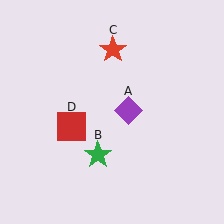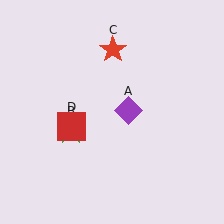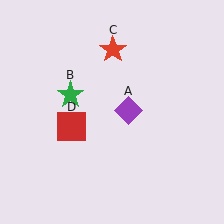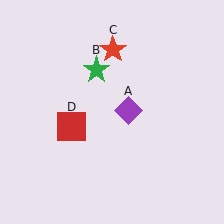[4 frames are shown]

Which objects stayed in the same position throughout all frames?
Purple diamond (object A) and red star (object C) and red square (object D) remained stationary.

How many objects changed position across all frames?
1 object changed position: green star (object B).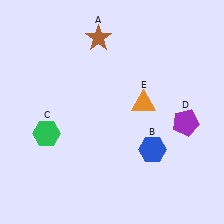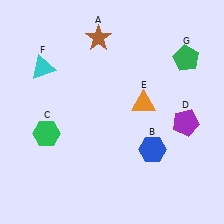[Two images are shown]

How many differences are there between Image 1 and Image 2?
There are 2 differences between the two images.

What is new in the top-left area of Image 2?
A cyan triangle (F) was added in the top-left area of Image 2.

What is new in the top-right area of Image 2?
A green pentagon (G) was added in the top-right area of Image 2.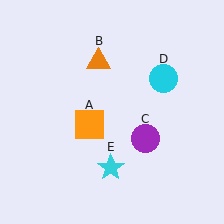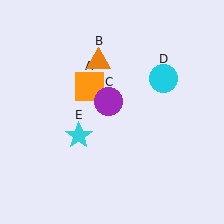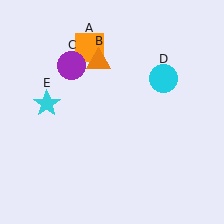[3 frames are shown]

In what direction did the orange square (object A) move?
The orange square (object A) moved up.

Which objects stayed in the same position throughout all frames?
Orange triangle (object B) and cyan circle (object D) remained stationary.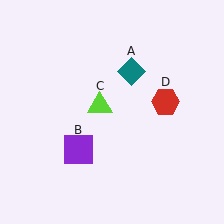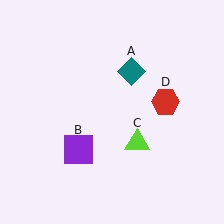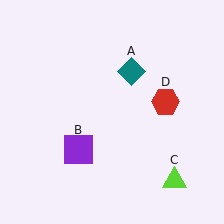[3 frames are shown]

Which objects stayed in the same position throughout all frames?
Teal diamond (object A) and purple square (object B) and red hexagon (object D) remained stationary.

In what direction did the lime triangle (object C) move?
The lime triangle (object C) moved down and to the right.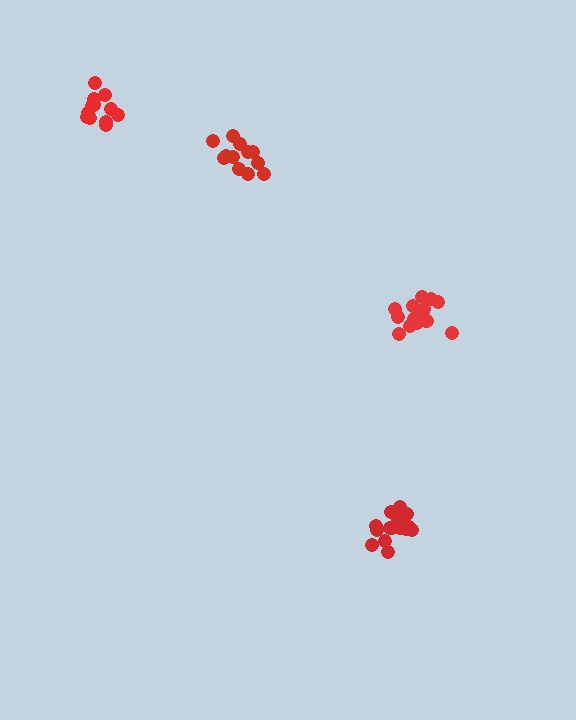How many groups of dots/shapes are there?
There are 4 groups.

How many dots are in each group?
Group 1: 13 dots, Group 2: 12 dots, Group 3: 17 dots, Group 4: 15 dots (57 total).